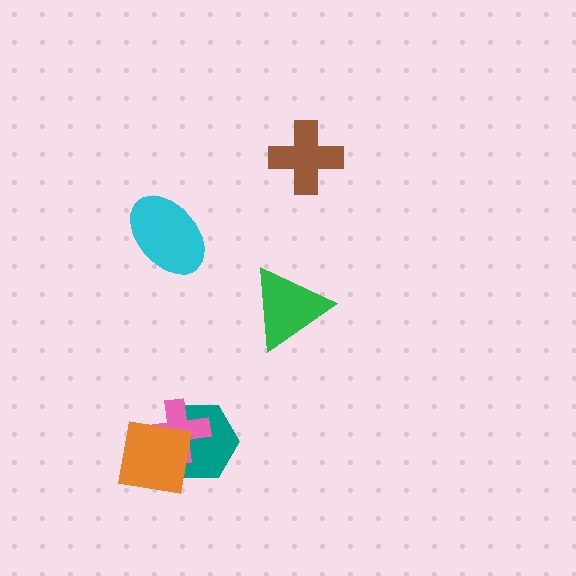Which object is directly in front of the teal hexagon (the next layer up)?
The pink cross is directly in front of the teal hexagon.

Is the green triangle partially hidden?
No, no other shape covers it.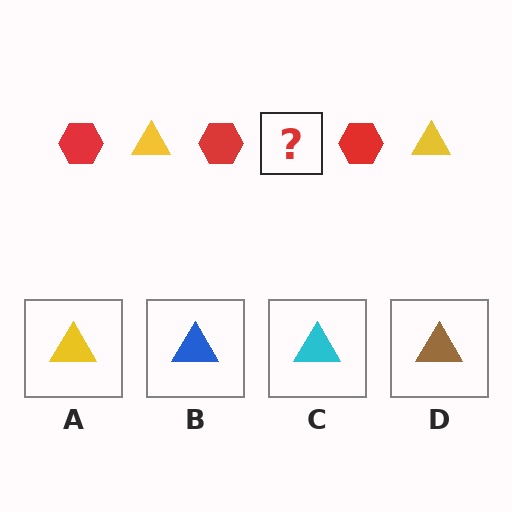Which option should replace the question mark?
Option A.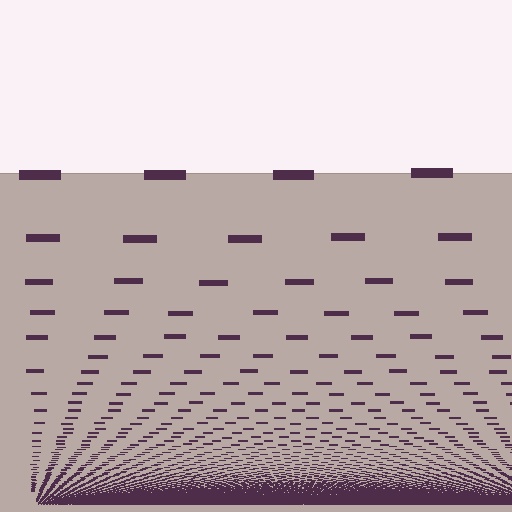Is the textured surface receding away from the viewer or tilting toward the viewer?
The surface appears to tilt toward the viewer. Texture elements get larger and sparser toward the top.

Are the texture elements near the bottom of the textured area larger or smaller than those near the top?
Smaller. The gradient is inverted — elements near the bottom are smaller and denser.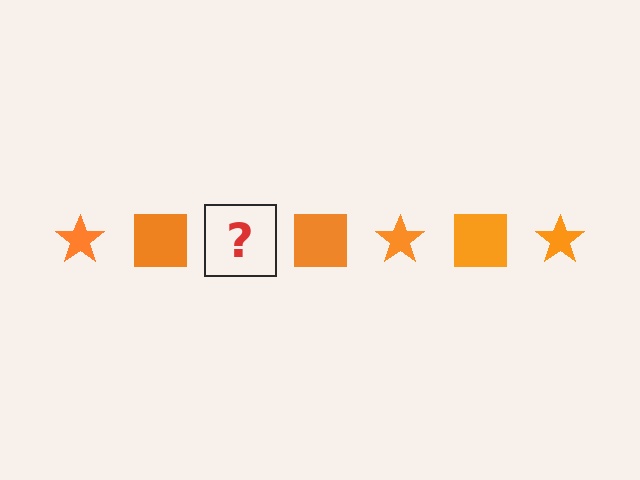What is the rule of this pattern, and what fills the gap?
The rule is that the pattern cycles through star, square shapes in orange. The gap should be filled with an orange star.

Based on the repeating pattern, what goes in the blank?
The blank should be an orange star.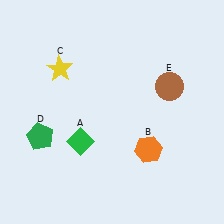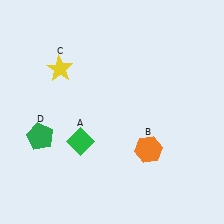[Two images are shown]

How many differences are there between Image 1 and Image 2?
There is 1 difference between the two images.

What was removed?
The brown circle (E) was removed in Image 2.